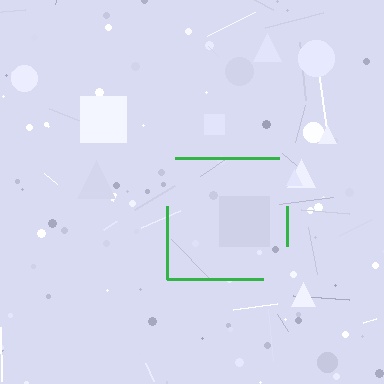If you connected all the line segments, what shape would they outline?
They would outline a square.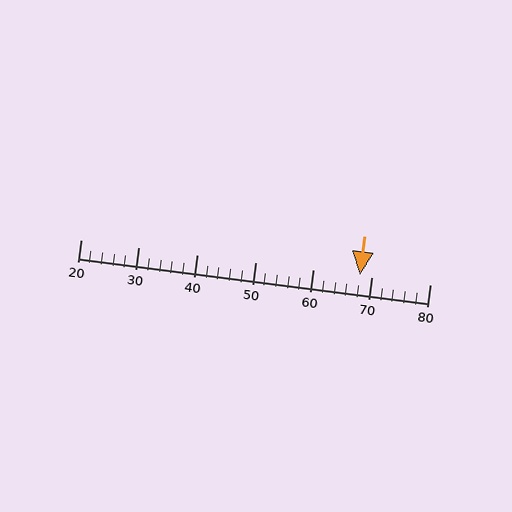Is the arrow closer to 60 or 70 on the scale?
The arrow is closer to 70.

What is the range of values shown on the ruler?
The ruler shows values from 20 to 80.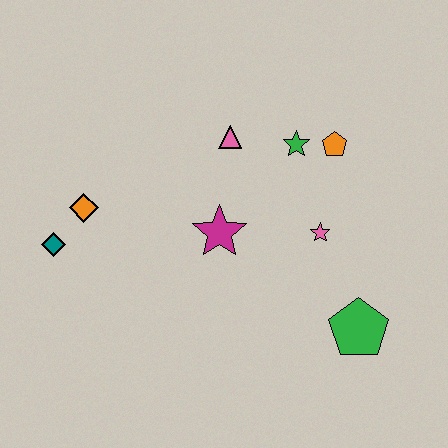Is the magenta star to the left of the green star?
Yes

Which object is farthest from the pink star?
The teal diamond is farthest from the pink star.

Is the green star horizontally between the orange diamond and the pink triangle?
No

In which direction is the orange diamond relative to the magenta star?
The orange diamond is to the left of the magenta star.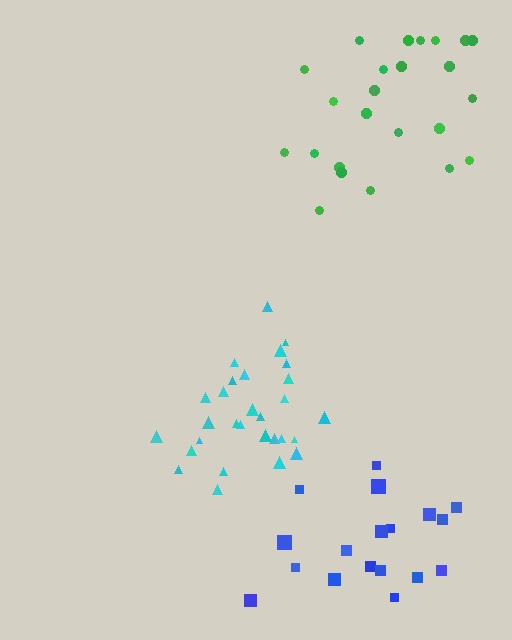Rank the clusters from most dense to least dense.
cyan, green, blue.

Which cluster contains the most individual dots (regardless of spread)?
Cyan (29).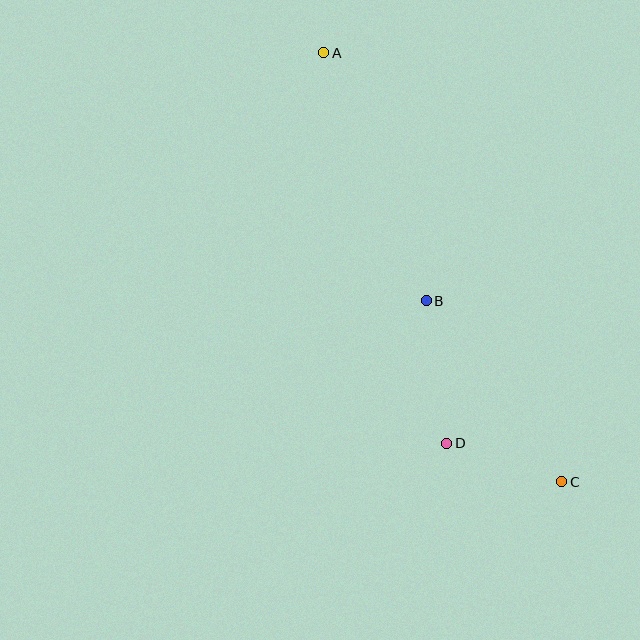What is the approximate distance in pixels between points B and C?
The distance between B and C is approximately 226 pixels.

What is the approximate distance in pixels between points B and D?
The distance between B and D is approximately 144 pixels.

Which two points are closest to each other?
Points C and D are closest to each other.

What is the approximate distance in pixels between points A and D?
The distance between A and D is approximately 409 pixels.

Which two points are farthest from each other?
Points A and C are farthest from each other.